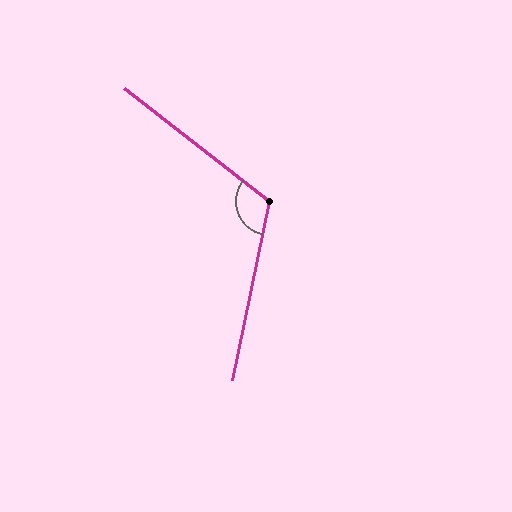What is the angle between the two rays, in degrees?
Approximately 116 degrees.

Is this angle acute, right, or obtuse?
It is obtuse.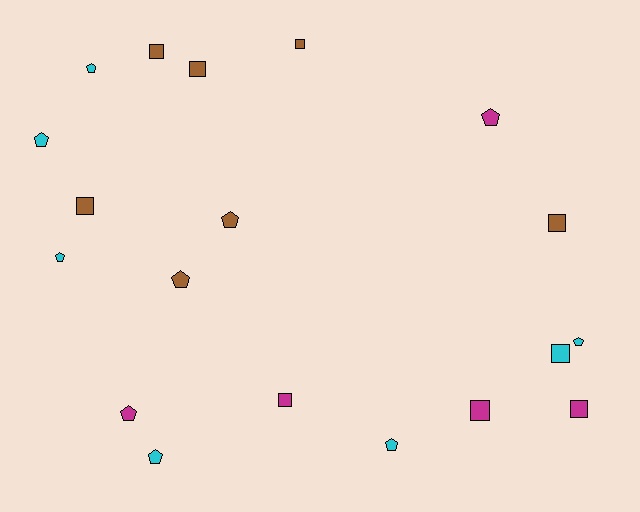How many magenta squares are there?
There are 3 magenta squares.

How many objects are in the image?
There are 19 objects.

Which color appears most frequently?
Brown, with 7 objects.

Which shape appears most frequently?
Pentagon, with 10 objects.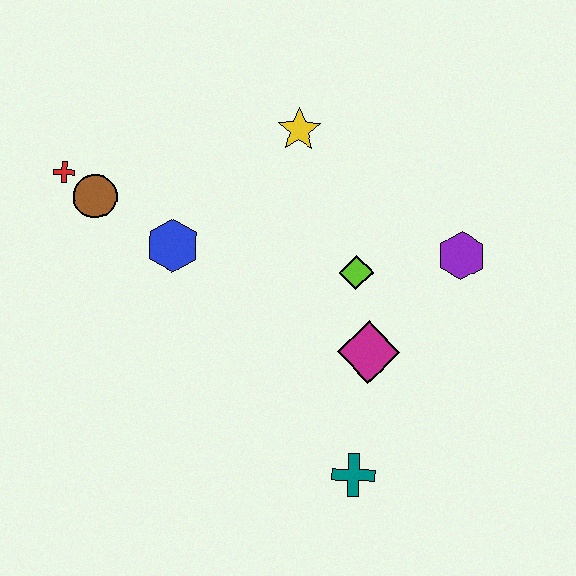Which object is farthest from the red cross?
The teal cross is farthest from the red cross.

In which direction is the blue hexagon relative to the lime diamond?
The blue hexagon is to the left of the lime diamond.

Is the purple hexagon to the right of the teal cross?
Yes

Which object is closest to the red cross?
The brown circle is closest to the red cross.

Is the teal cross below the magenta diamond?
Yes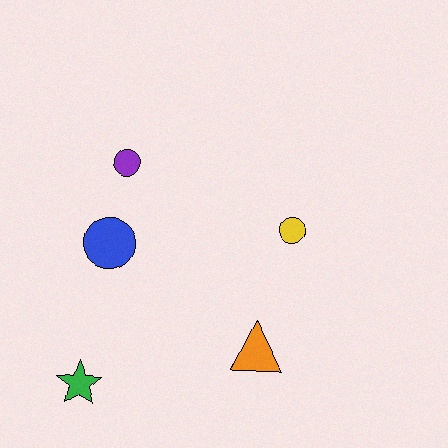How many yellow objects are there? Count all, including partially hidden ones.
There is 1 yellow object.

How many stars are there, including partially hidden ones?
There is 1 star.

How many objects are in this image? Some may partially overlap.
There are 5 objects.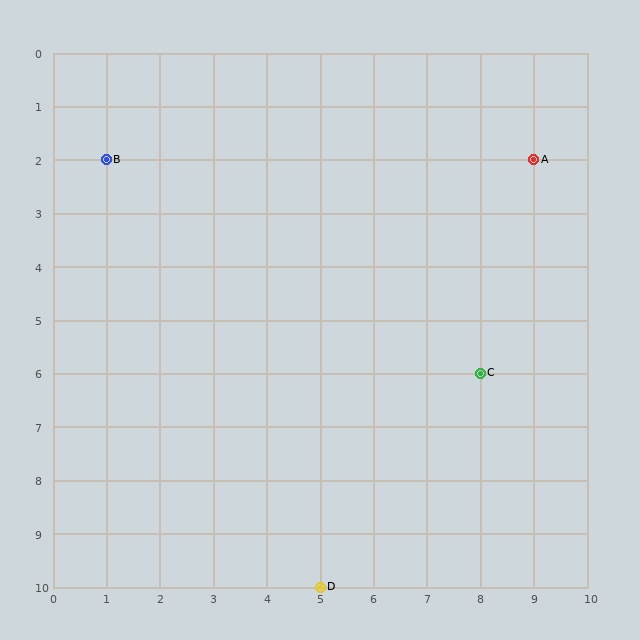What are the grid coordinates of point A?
Point A is at grid coordinates (9, 2).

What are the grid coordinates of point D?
Point D is at grid coordinates (5, 10).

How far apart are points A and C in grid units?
Points A and C are 1 column and 4 rows apart (about 4.1 grid units diagonally).